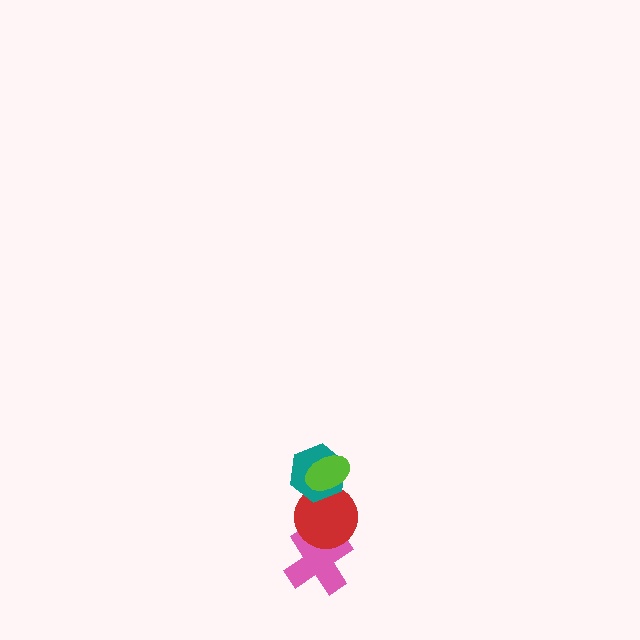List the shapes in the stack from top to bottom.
From top to bottom: the lime ellipse, the teal hexagon, the red circle, the pink cross.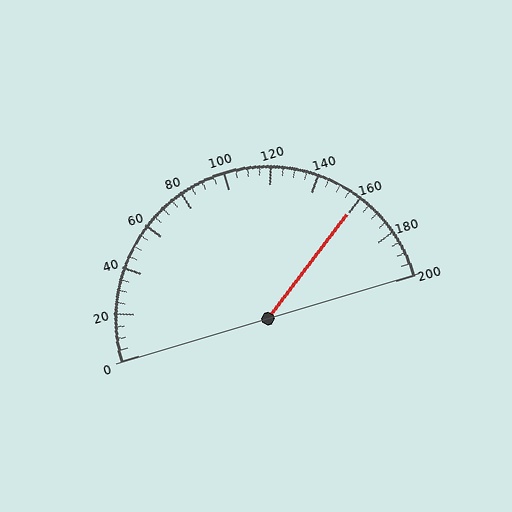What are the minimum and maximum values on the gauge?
The gauge ranges from 0 to 200.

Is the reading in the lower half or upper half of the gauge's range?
The reading is in the upper half of the range (0 to 200).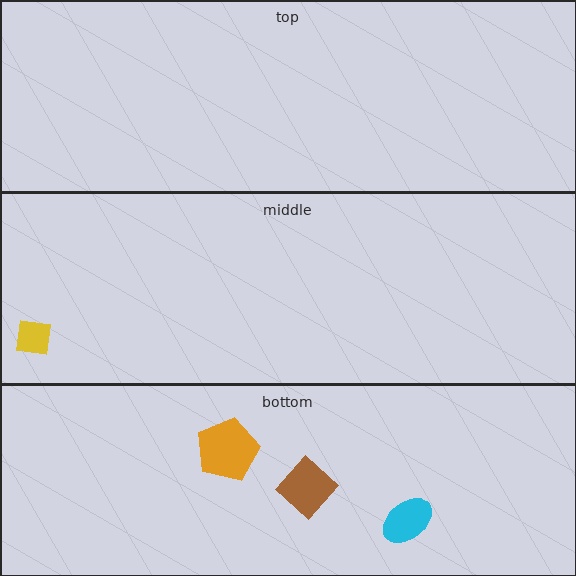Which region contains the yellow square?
The middle region.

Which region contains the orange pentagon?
The bottom region.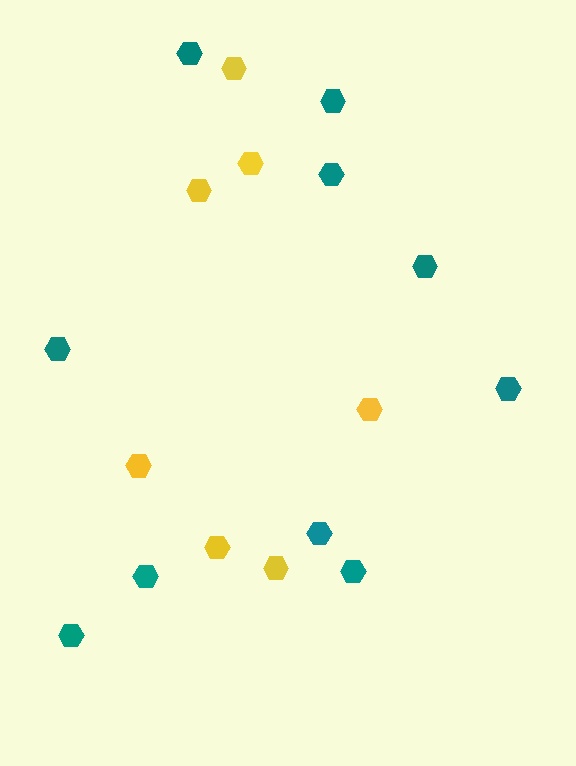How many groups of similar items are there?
There are 2 groups: one group of teal hexagons (10) and one group of yellow hexagons (7).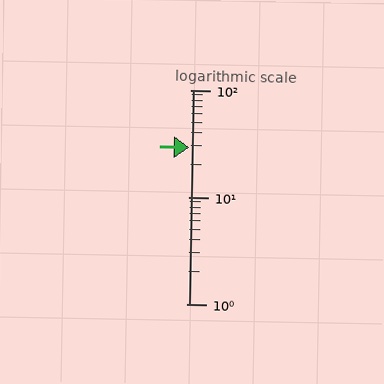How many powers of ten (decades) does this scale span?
The scale spans 2 decades, from 1 to 100.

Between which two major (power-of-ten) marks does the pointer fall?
The pointer is between 10 and 100.